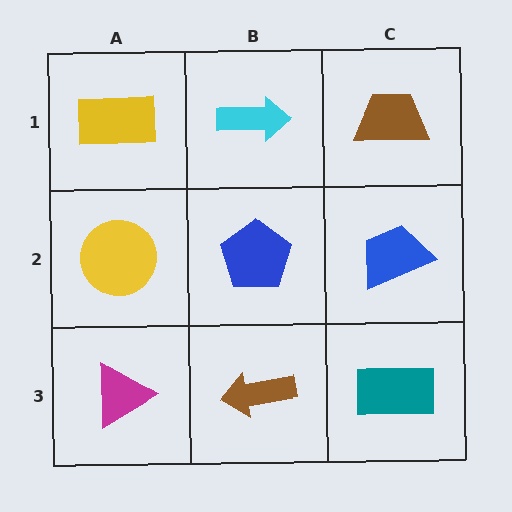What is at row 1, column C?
A brown trapezoid.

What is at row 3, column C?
A teal rectangle.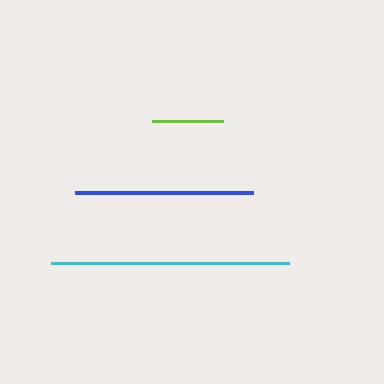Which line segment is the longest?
The cyan line is the longest at approximately 238 pixels.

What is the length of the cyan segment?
The cyan segment is approximately 238 pixels long.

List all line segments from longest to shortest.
From longest to shortest: cyan, blue, lime.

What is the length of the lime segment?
The lime segment is approximately 71 pixels long.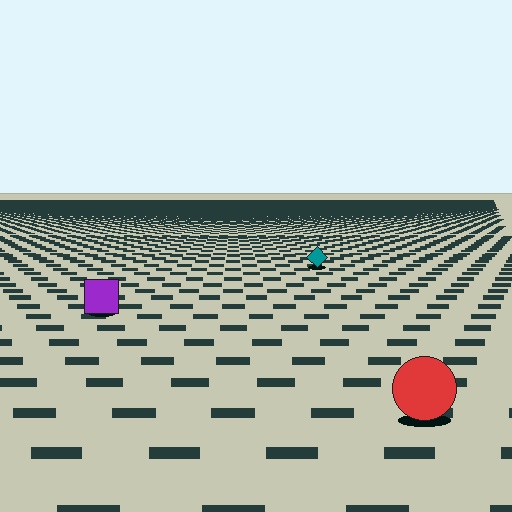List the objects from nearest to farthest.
From nearest to farthest: the red circle, the purple square, the teal diamond.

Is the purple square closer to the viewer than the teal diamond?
Yes. The purple square is closer — you can tell from the texture gradient: the ground texture is coarser near it.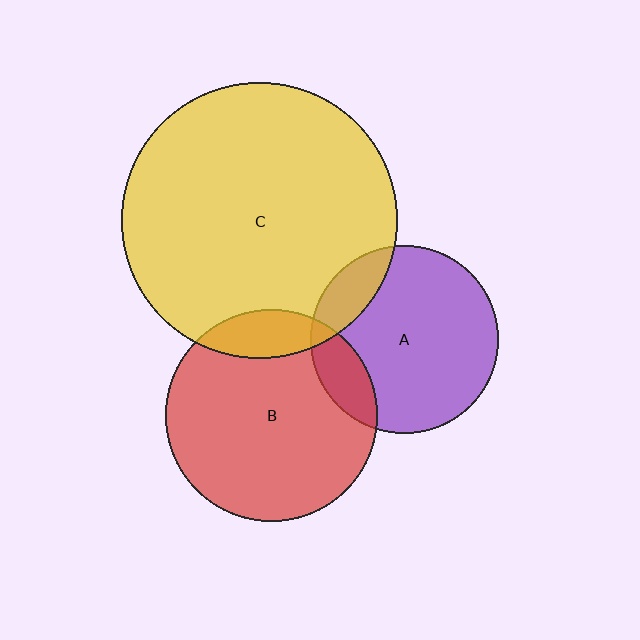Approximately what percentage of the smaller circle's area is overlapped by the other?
Approximately 15%.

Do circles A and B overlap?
Yes.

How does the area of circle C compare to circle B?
Approximately 1.7 times.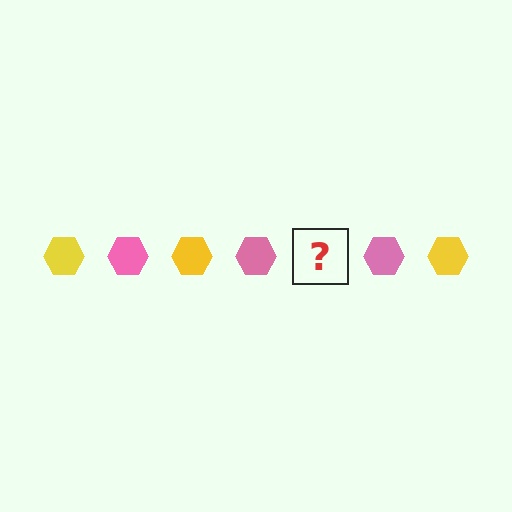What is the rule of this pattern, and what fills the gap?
The rule is that the pattern cycles through yellow, pink hexagons. The gap should be filled with a yellow hexagon.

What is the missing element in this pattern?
The missing element is a yellow hexagon.